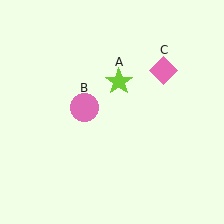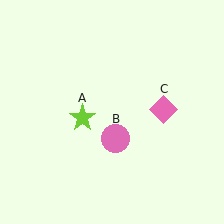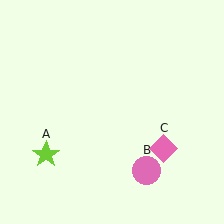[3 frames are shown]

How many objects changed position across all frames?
3 objects changed position: lime star (object A), pink circle (object B), pink diamond (object C).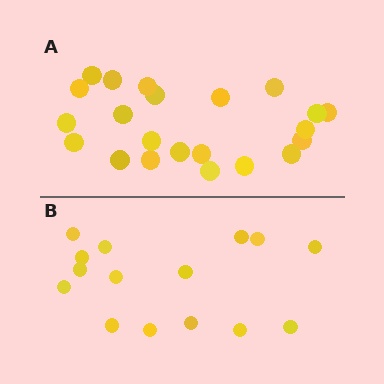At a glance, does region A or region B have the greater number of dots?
Region A (the top region) has more dots.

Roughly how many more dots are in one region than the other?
Region A has roughly 8 or so more dots than region B.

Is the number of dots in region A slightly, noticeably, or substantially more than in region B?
Region A has substantially more. The ratio is roughly 1.5 to 1.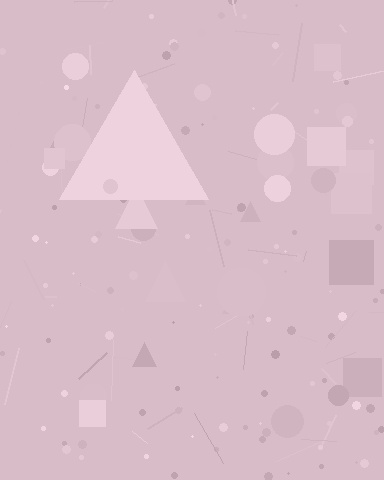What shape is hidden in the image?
A triangle is hidden in the image.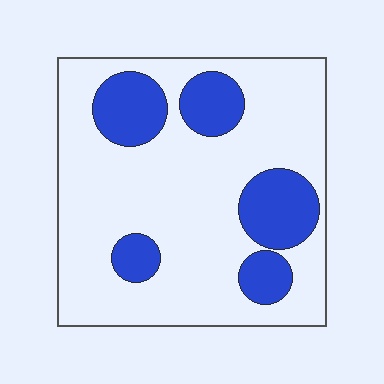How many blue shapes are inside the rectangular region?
5.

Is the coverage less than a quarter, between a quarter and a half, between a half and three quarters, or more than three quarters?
Less than a quarter.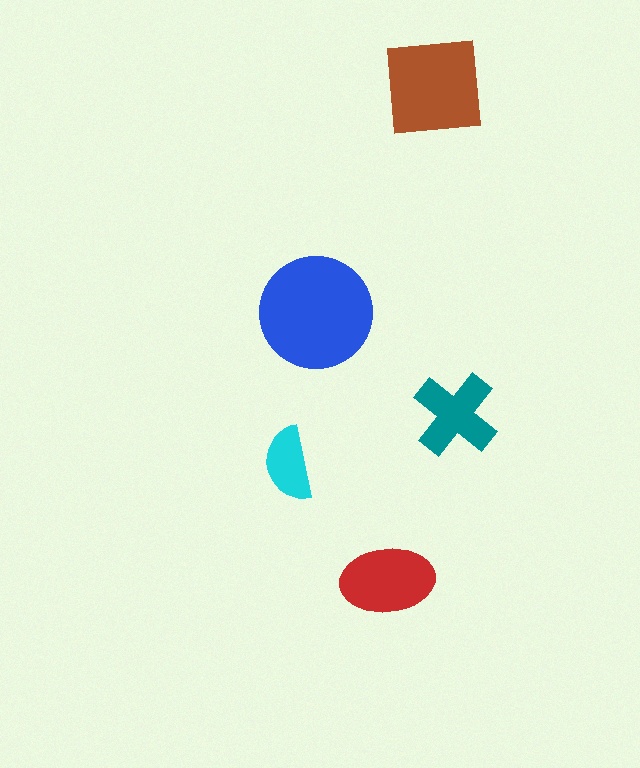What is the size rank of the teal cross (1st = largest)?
4th.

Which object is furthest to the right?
The teal cross is rightmost.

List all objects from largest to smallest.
The blue circle, the brown square, the red ellipse, the teal cross, the cyan semicircle.